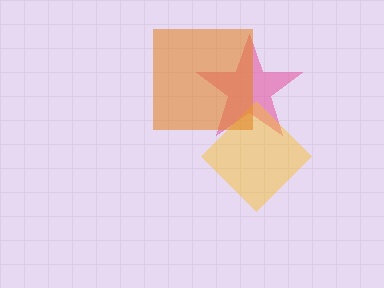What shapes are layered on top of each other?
The layered shapes are: a pink star, a yellow diamond, an orange square.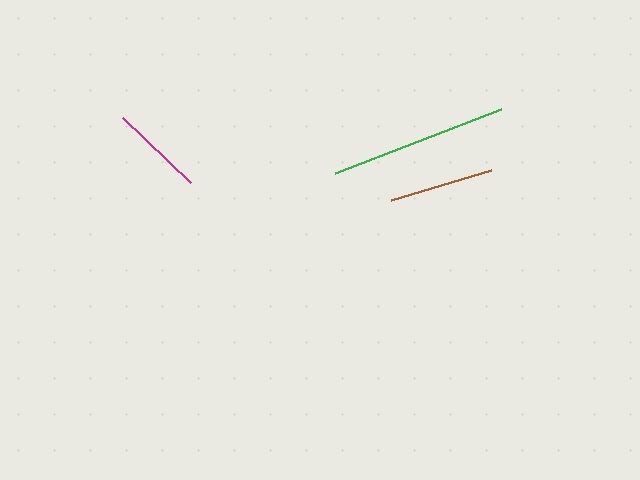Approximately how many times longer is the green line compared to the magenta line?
The green line is approximately 1.9 times the length of the magenta line.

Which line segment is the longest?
The green line is the longest at approximately 178 pixels.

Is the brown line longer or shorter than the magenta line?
The brown line is longer than the magenta line.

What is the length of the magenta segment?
The magenta segment is approximately 94 pixels long.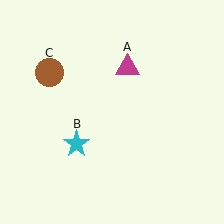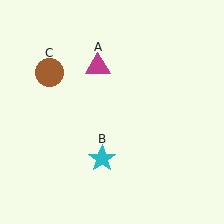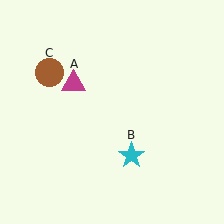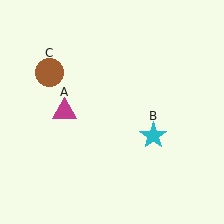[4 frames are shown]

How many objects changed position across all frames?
2 objects changed position: magenta triangle (object A), cyan star (object B).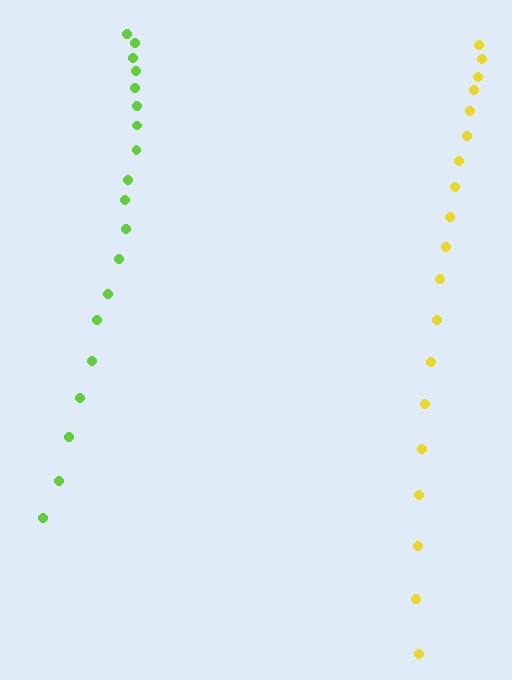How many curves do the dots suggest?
There are 2 distinct paths.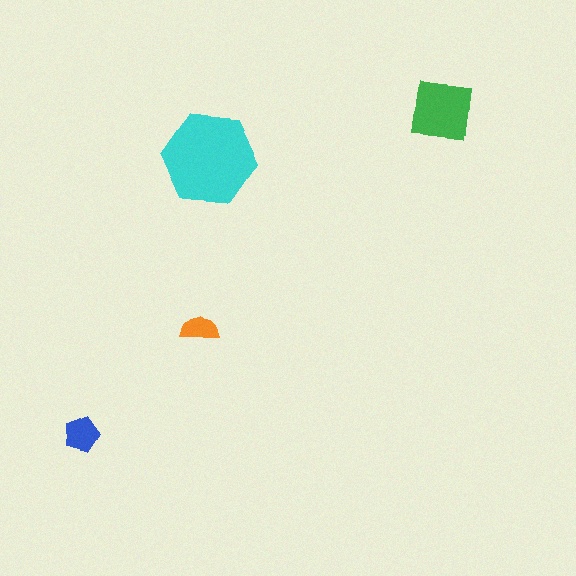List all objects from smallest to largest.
The orange semicircle, the blue pentagon, the green square, the cyan hexagon.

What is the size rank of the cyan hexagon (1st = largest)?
1st.